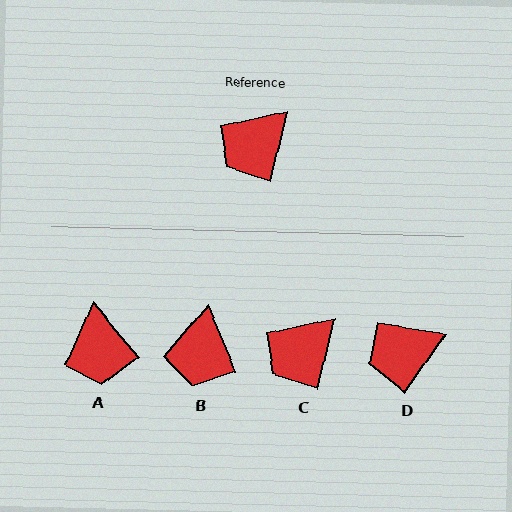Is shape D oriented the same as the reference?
No, it is off by about 21 degrees.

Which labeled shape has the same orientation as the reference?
C.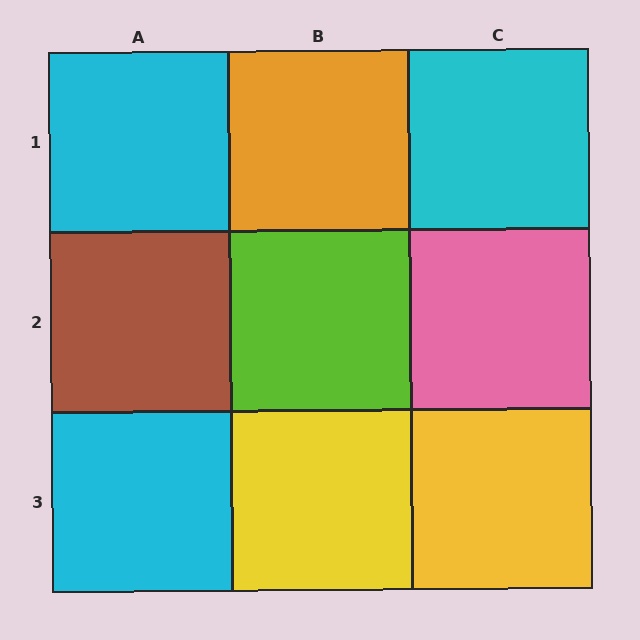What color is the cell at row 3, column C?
Yellow.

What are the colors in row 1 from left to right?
Cyan, orange, cyan.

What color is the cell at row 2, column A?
Brown.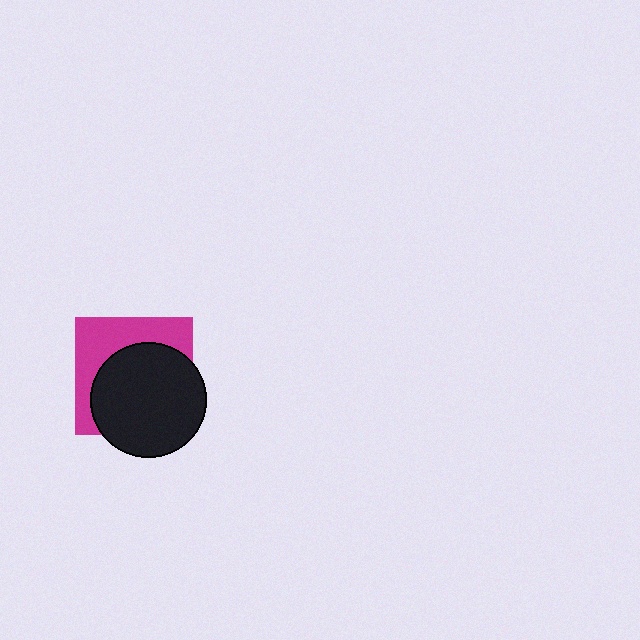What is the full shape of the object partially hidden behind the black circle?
The partially hidden object is a magenta square.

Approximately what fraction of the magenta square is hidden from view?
Roughly 61% of the magenta square is hidden behind the black circle.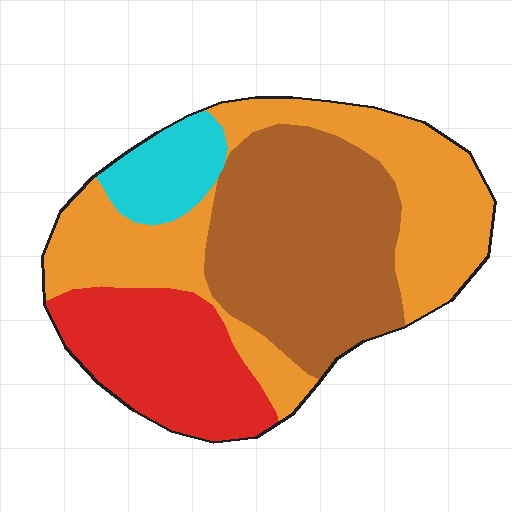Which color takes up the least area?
Cyan, at roughly 10%.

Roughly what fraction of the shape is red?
Red covers 21% of the shape.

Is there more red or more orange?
Orange.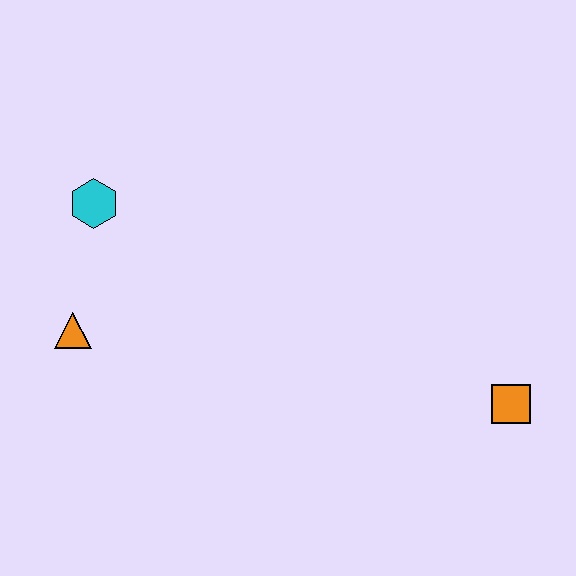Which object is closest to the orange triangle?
The cyan hexagon is closest to the orange triangle.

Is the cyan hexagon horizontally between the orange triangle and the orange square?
Yes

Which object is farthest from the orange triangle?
The orange square is farthest from the orange triangle.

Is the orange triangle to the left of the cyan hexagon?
Yes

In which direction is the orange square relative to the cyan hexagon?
The orange square is to the right of the cyan hexagon.